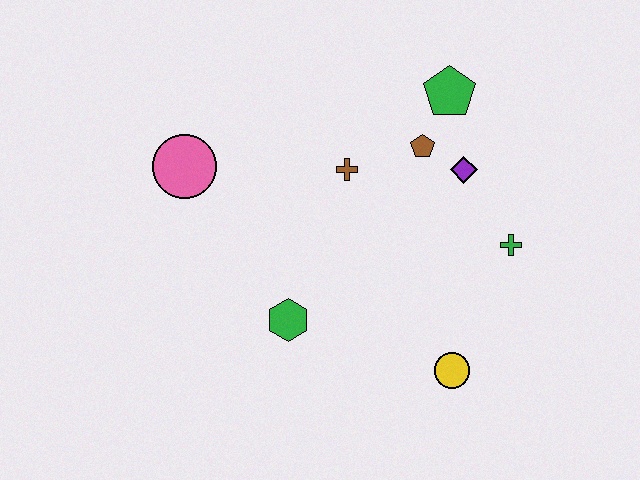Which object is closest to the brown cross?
The brown pentagon is closest to the brown cross.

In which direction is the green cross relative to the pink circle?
The green cross is to the right of the pink circle.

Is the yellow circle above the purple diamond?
No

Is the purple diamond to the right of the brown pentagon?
Yes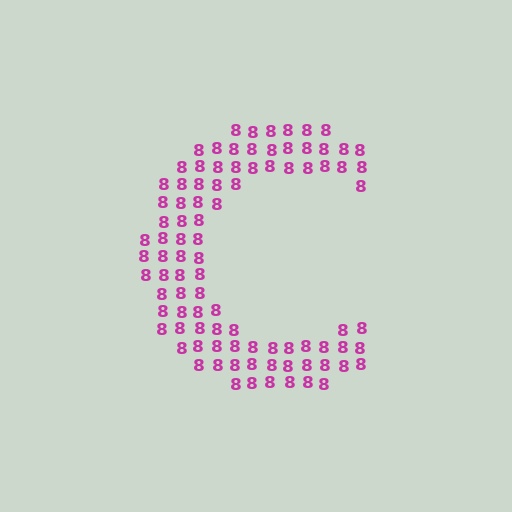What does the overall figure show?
The overall figure shows the letter C.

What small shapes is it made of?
It is made of small digit 8's.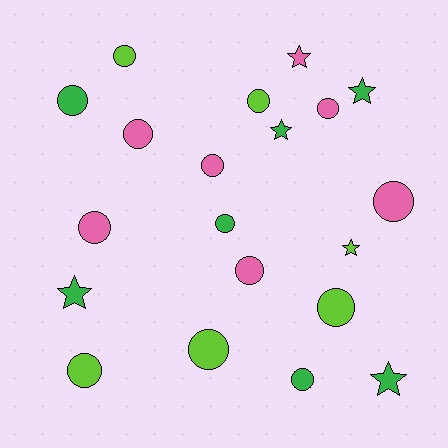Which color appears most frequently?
Green, with 7 objects.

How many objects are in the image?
There are 20 objects.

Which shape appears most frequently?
Circle, with 14 objects.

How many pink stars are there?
There is 1 pink star.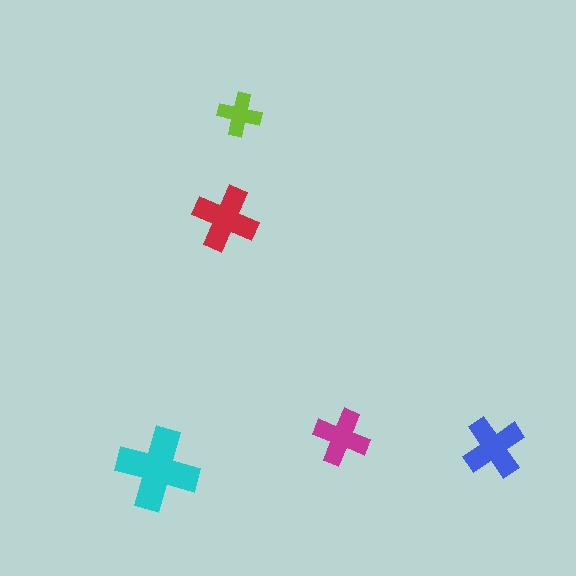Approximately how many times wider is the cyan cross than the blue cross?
About 1.5 times wider.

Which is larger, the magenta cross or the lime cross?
The magenta one.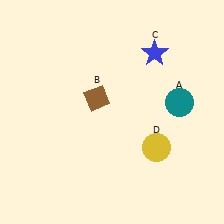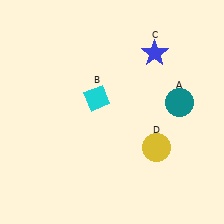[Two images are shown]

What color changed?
The diamond (B) changed from brown in Image 1 to cyan in Image 2.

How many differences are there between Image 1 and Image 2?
There is 1 difference between the two images.